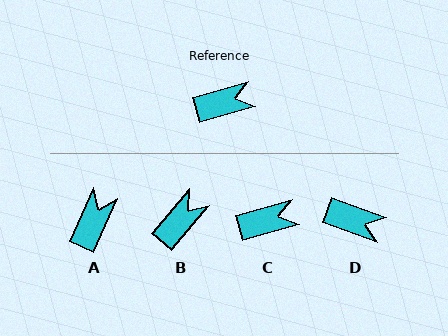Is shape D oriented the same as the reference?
No, it is off by about 36 degrees.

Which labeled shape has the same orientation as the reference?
C.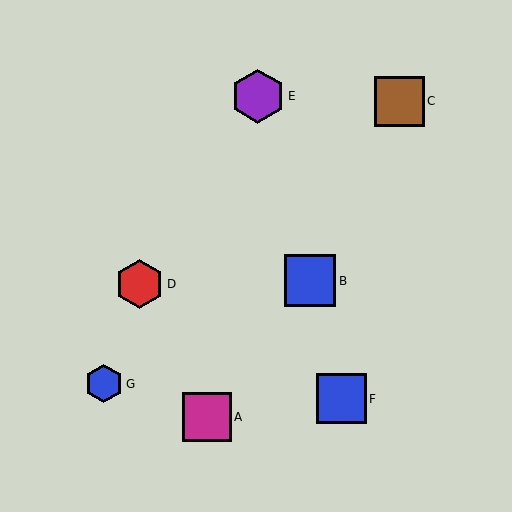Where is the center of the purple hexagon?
The center of the purple hexagon is at (258, 96).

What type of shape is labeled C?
Shape C is a brown square.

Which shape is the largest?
The purple hexagon (labeled E) is the largest.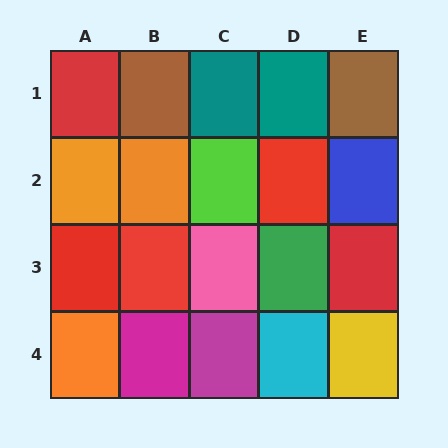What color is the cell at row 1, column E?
Brown.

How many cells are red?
5 cells are red.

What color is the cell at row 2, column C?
Lime.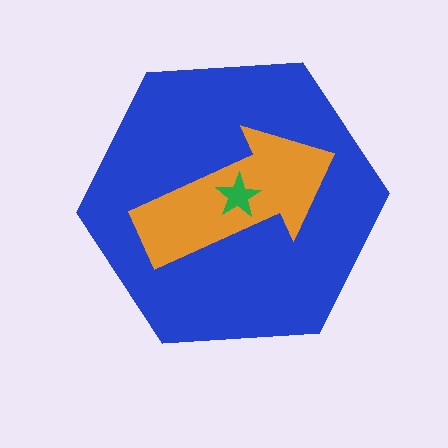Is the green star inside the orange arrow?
Yes.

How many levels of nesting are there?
3.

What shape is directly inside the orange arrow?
The green star.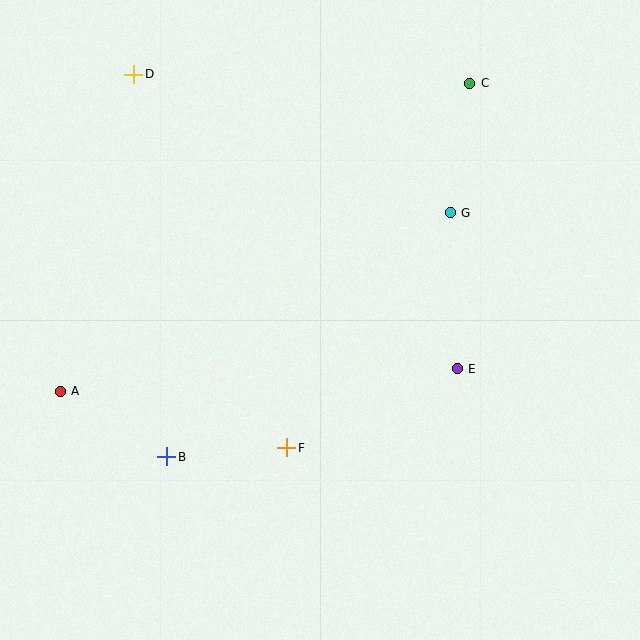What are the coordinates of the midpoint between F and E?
The midpoint between F and E is at (372, 408).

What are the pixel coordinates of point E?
Point E is at (457, 369).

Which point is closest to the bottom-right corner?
Point E is closest to the bottom-right corner.